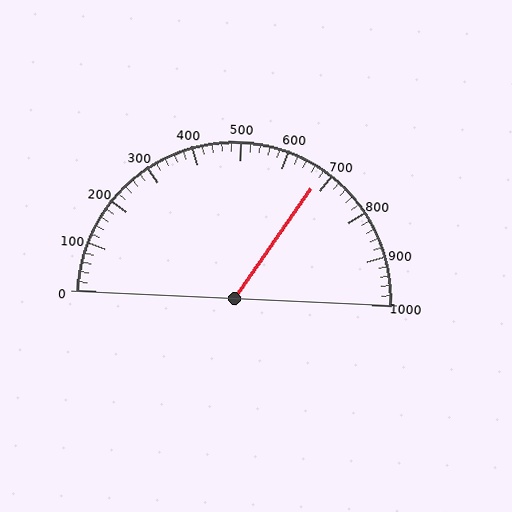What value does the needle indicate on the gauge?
The needle indicates approximately 680.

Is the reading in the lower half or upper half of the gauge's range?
The reading is in the upper half of the range (0 to 1000).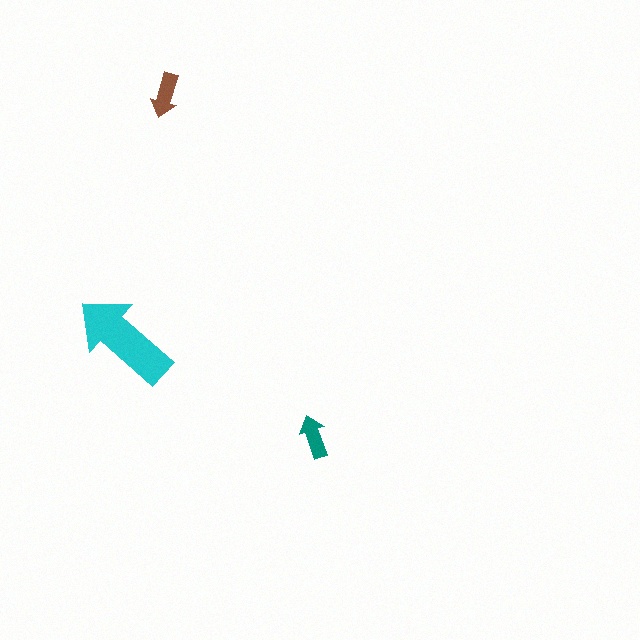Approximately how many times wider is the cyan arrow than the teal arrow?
About 2.5 times wider.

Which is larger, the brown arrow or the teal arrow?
The brown one.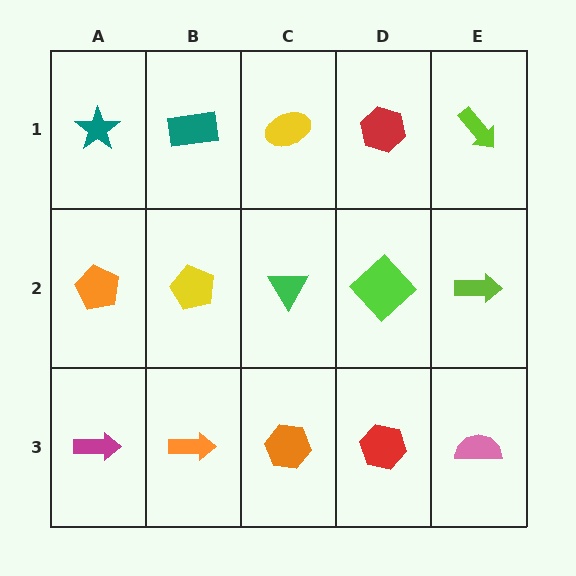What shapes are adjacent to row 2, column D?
A red hexagon (row 1, column D), a red hexagon (row 3, column D), a green triangle (row 2, column C), a lime arrow (row 2, column E).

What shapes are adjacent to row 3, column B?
A yellow pentagon (row 2, column B), a magenta arrow (row 3, column A), an orange hexagon (row 3, column C).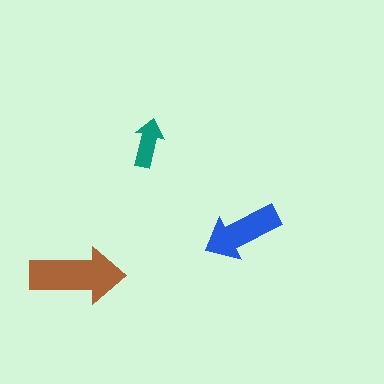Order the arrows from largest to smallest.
the brown one, the blue one, the teal one.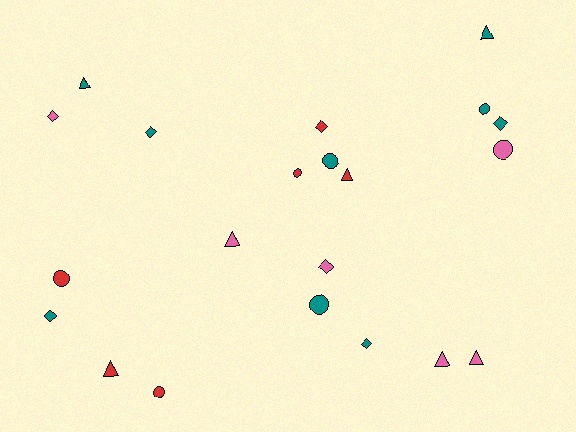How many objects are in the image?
There are 21 objects.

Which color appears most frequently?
Teal, with 9 objects.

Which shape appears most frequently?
Triangle, with 7 objects.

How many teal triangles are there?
There are 2 teal triangles.